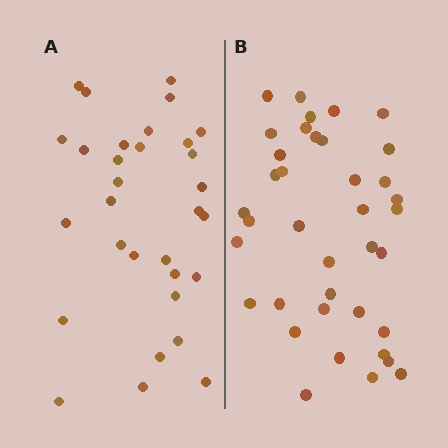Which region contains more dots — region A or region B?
Region B (the right region) has more dots.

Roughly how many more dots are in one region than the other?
Region B has roughly 8 or so more dots than region A.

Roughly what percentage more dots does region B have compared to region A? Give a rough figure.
About 25% more.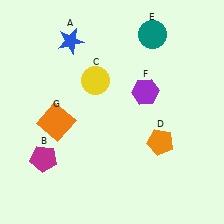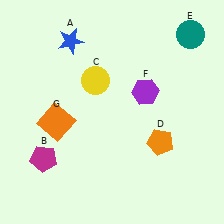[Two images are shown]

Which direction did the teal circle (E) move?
The teal circle (E) moved right.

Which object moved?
The teal circle (E) moved right.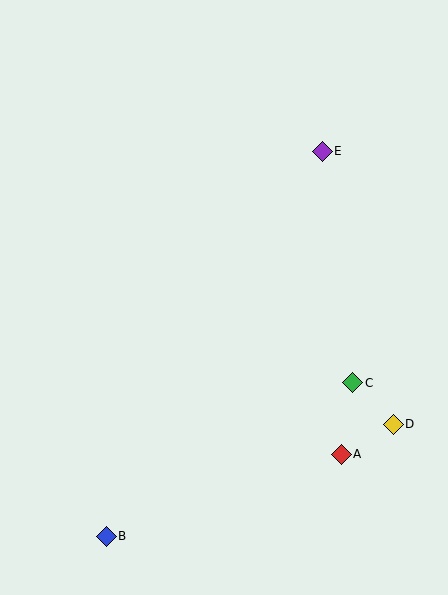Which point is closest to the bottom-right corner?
Point A is closest to the bottom-right corner.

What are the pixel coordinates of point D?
Point D is at (393, 424).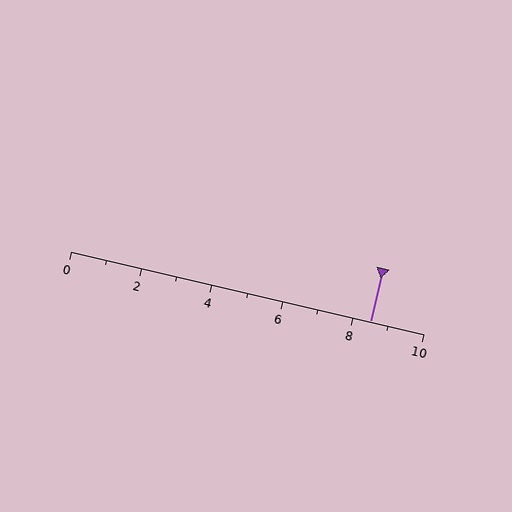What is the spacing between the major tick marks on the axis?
The major ticks are spaced 2 apart.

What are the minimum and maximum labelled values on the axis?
The axis runs from 0 to 10.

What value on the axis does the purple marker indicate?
The marker indicates approximately 8.5.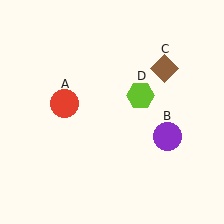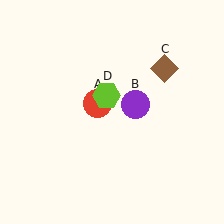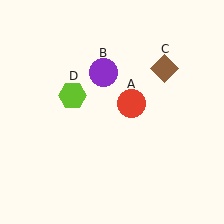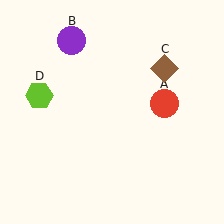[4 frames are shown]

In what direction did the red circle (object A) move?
The red circle (object A) moved right.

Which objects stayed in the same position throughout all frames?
Brown diamond (object C) remained stationary.